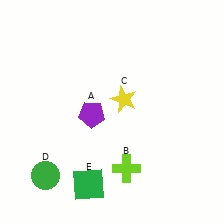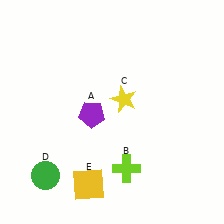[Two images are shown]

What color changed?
The square (E) changed from green in Image 1 to yellow in Image 2.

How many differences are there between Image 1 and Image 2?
There is 1 difference between the two images.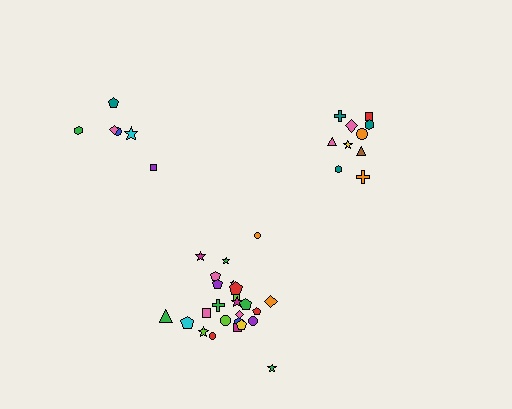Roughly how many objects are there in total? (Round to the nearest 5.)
Roughly 40 objects in total.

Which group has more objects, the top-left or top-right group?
The top-right group.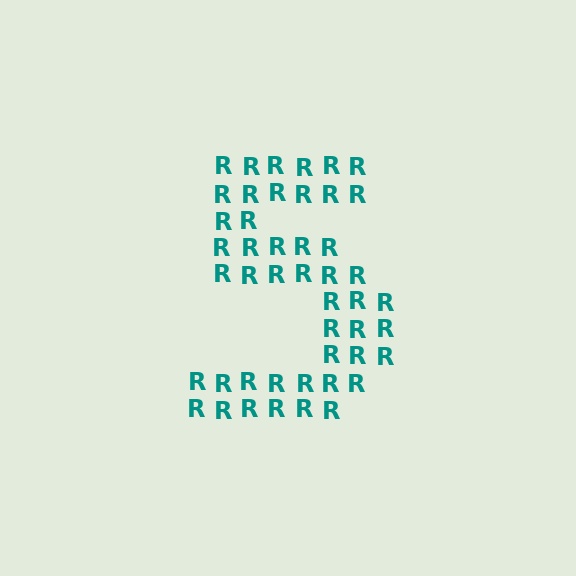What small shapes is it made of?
It is made of small letter R's.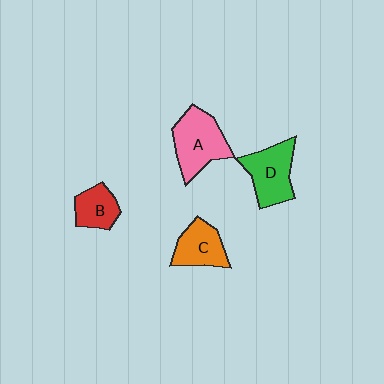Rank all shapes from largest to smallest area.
From largest to smallest: A (pink), D (green), C (orange), B (red).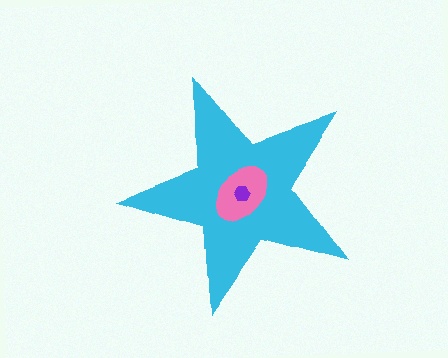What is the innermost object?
The purple hexagon.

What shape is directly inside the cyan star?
The pink ellipse.